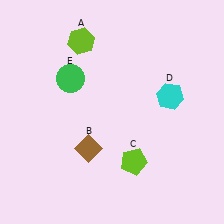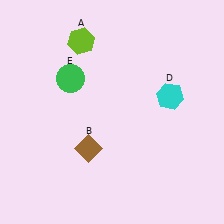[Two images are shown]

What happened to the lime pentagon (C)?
The lime pentagon (C) was removed in Image 2. It was in the bottom-right area of Image 1.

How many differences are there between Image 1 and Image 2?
There is 1 difference between the two images.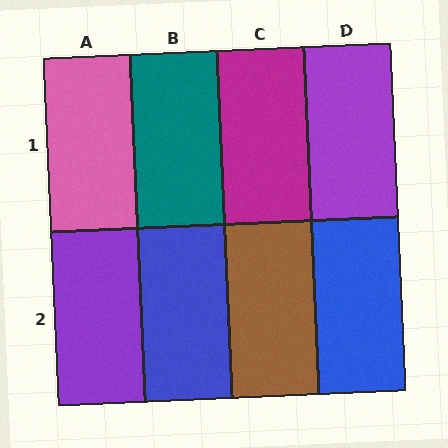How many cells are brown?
1 cell is brown.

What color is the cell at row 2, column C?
Brown.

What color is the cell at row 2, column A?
Purple.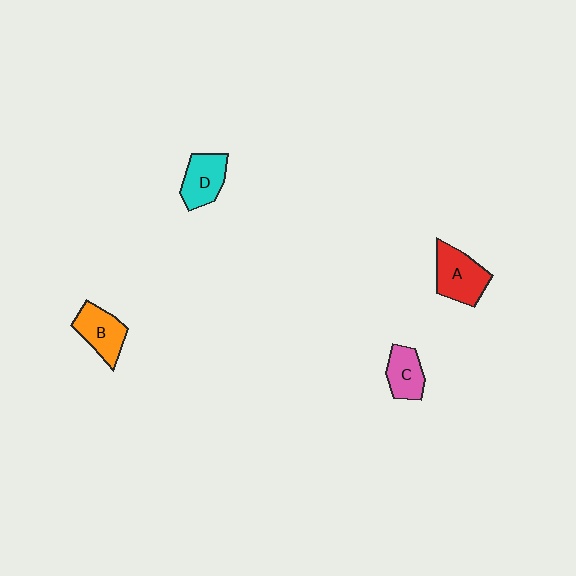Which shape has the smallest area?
Shape C (pink).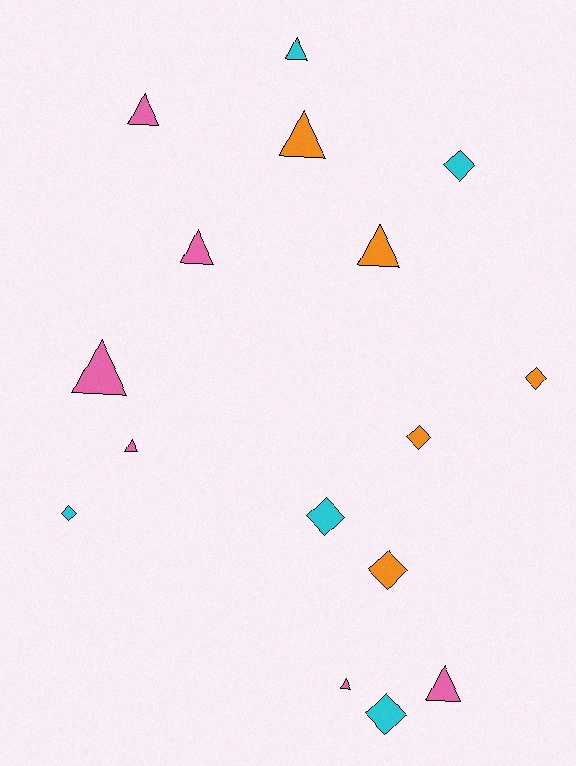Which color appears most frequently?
Pink, with 6 objects.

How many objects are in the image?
There are 16 objects.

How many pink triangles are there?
There are 6 pink triangles.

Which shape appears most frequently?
Triangle, with 9 objects.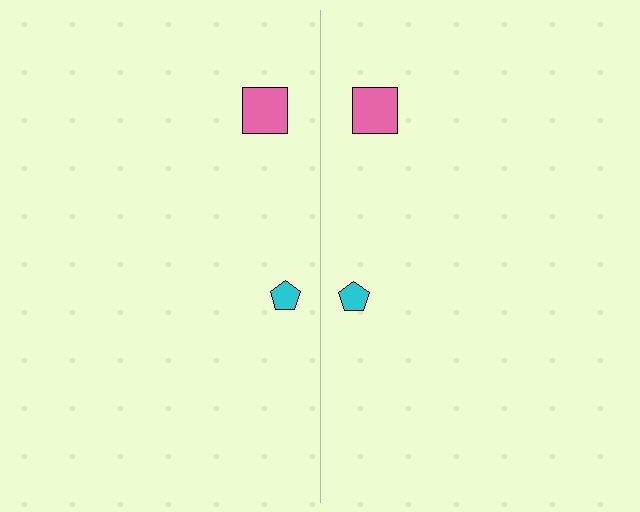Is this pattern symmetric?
Yes, this pattern has bilateral (reflection) symmetry.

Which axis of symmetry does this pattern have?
The pattern has a vertical axis of symmetry running through the center of the image.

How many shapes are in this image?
There are 4 shapes in this image.